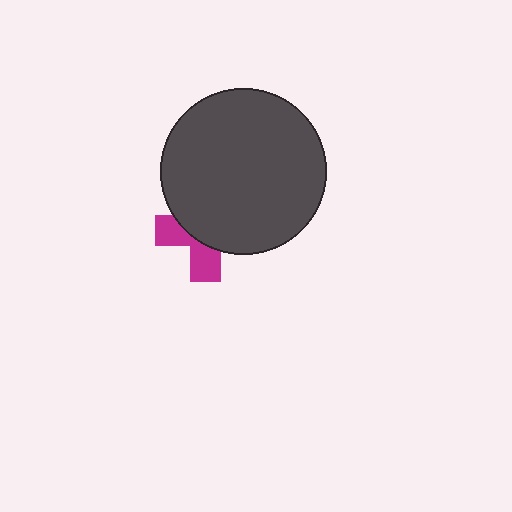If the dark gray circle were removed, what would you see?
You would see the complete magenta cross.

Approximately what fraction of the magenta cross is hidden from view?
Roughly 62% of the magenta cross is hidden behind the dark gray circle.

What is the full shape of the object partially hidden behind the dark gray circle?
The partially hidden object is a magenta cross.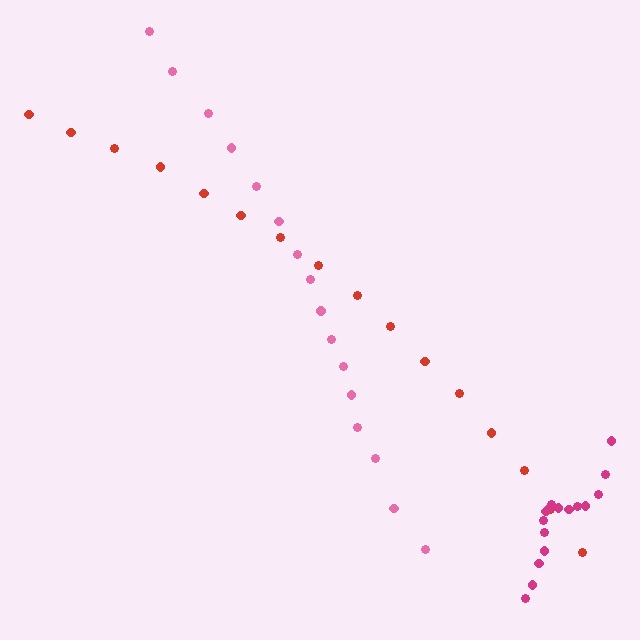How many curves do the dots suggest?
There are 3 distinct paths.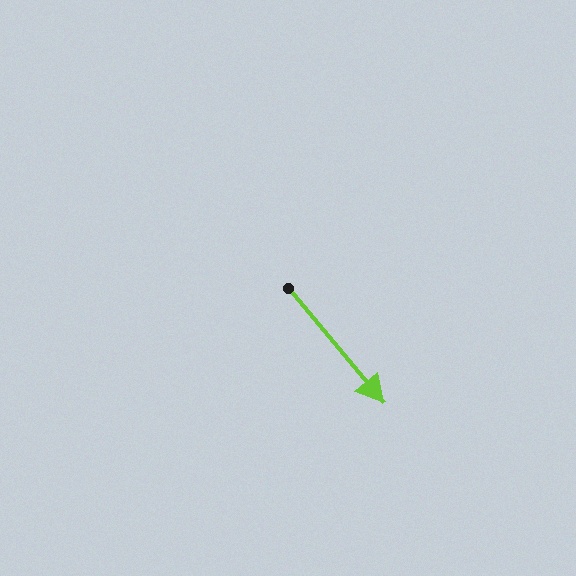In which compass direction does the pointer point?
Southeast.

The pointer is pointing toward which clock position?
Roughly 5 o'clock.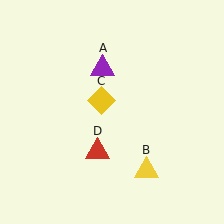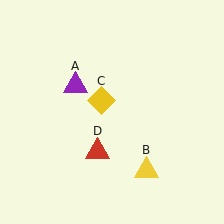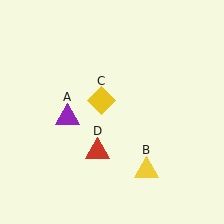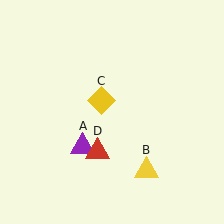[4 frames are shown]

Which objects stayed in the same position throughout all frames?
Yellow triangle (object B) and yellow diamond (object C) and red triangle (object D) remained stationary.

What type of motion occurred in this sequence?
The purple triangle (object A) rotated counterclockwise around the center of the scene.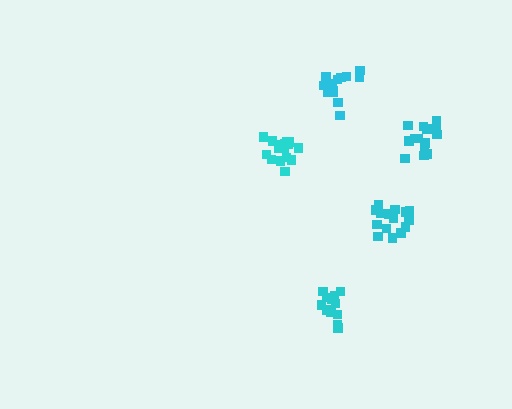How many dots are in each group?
Group 1: 13 dots, Group 2: 16 dots, Group 3: 13 dots, Group 4: 15 dots, Group 5: 16 dots (73 total).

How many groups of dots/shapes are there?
There are 5 groups.